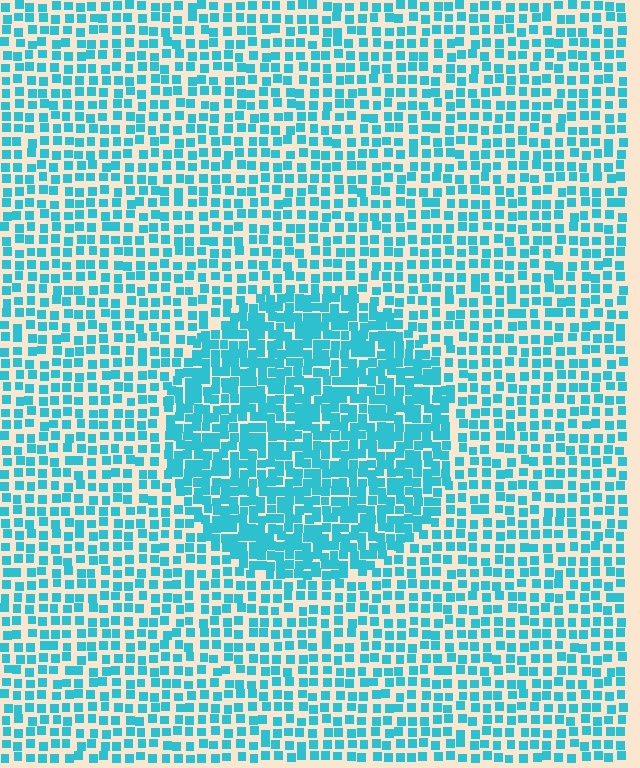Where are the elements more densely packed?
The elements are more densely packed inside the circle boundary.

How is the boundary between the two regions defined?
The boundary is defined by a change in element density (approximately 1.8x ratio). All elements are the same color, size, and shape.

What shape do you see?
I see a circle.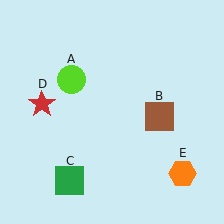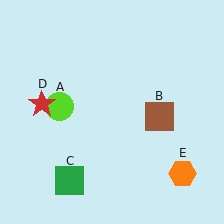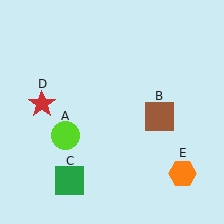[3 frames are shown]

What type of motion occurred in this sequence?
The lime circle (object A) rotated counterclockwise around the center of the scene.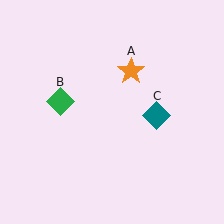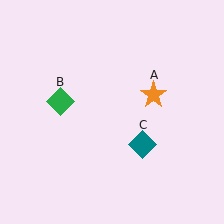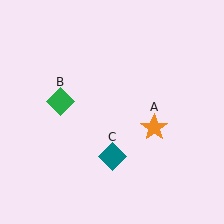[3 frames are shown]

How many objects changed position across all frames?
2 objects changed position: orange star (object A), teal diamond (object C).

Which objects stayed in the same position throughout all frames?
Green diamond (object B) remained stationary.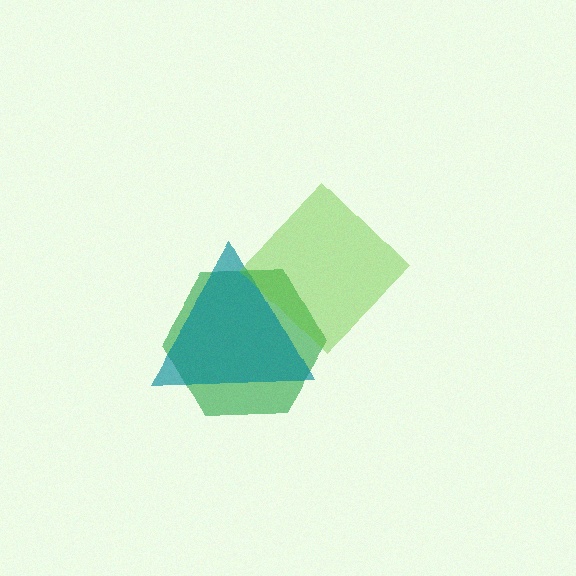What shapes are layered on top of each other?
The layered shapes are: a green hexagon, a teal triangle, a lime diamond.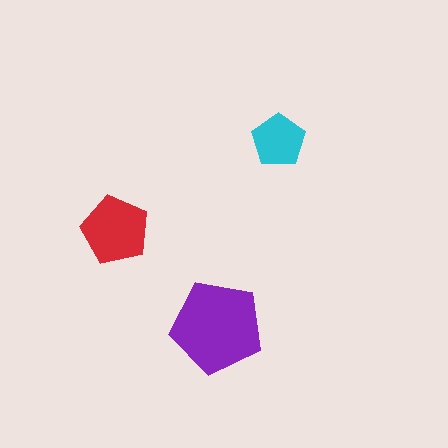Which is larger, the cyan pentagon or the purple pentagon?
The purple one.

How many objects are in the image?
There are 3 objects in the image.